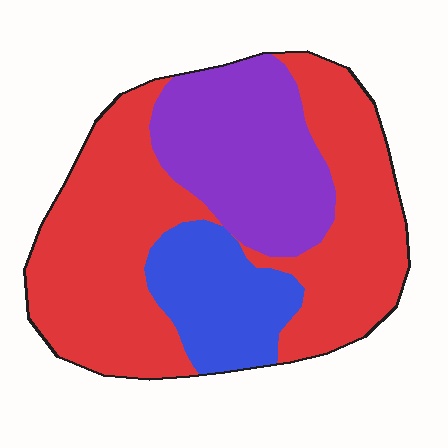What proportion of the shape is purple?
Purple takes up between a sixth and a third of the shape.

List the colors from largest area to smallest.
From largest to smallest: red, purple, blue.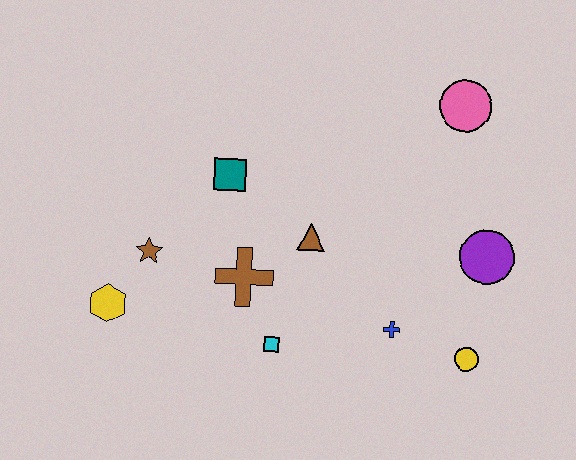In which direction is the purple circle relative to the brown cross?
The purple circle is to the right of the brown cross.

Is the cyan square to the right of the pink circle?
No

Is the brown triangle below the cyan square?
No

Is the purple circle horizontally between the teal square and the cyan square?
No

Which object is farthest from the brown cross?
The pink circle is farthest from the brown cross.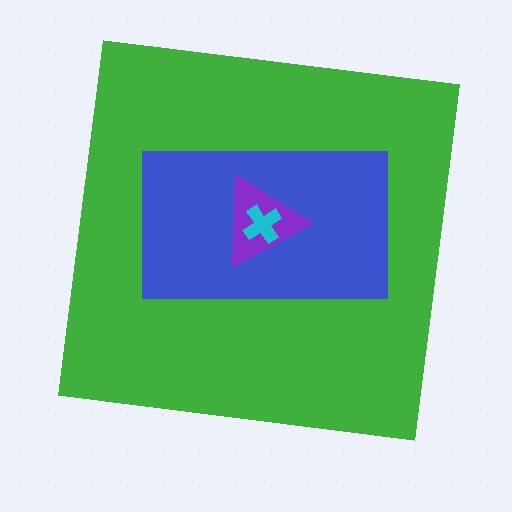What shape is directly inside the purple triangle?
The cyan cross.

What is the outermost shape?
The green square.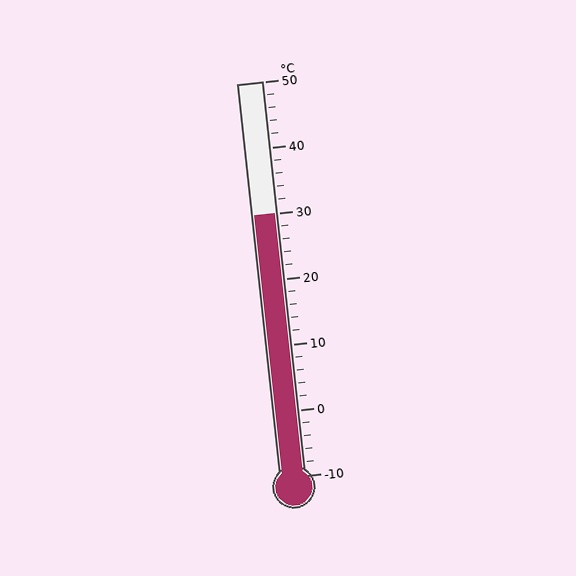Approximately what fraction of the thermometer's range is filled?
The thermometer is filled to approximately 65% of its range.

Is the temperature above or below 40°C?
The temperature is below 40°C.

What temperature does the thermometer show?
The thermometer shows approximately 30°C.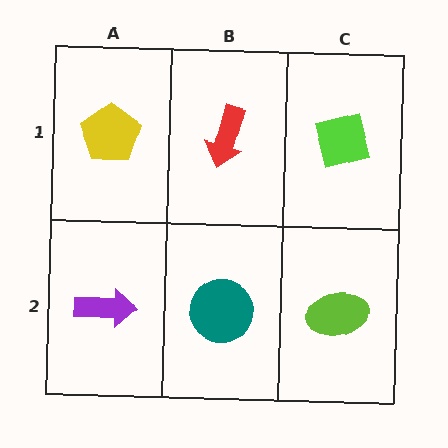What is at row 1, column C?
A lime square.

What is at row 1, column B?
A red arrow.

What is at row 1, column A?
A yellow pentagon.